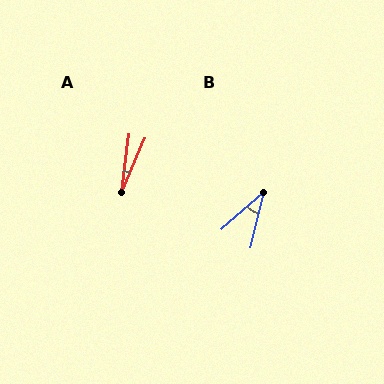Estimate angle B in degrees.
Approximately 35 degrees.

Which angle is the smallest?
A, at approximately 17 degrees.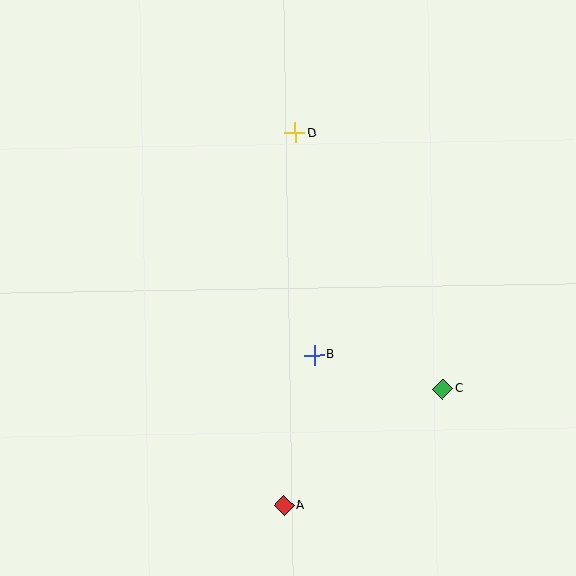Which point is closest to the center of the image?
Point B at (314, 355) is closest to the center.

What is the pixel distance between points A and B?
The distance between A and B is 154 pixels.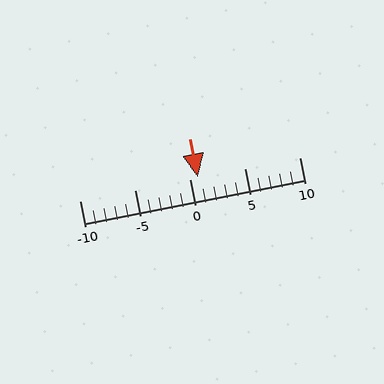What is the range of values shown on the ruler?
The ruler shows values from -10 to 10.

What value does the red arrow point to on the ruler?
The red arrow points to approximately 1.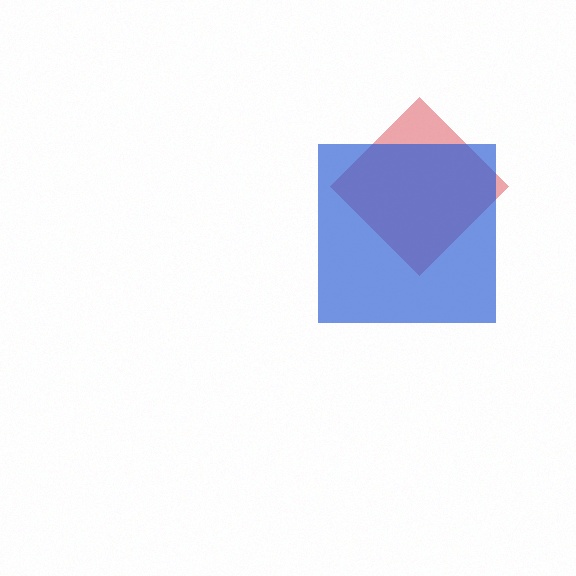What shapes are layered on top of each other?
The layered shapes are: a red diamond, a blue square.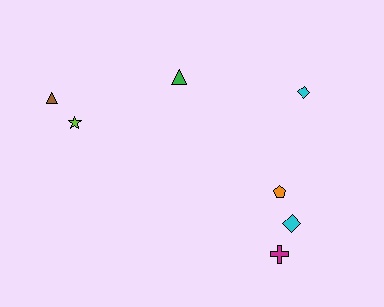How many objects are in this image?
There are 7 objects.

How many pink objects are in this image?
There are no pink objects.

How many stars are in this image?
There is 1 star.